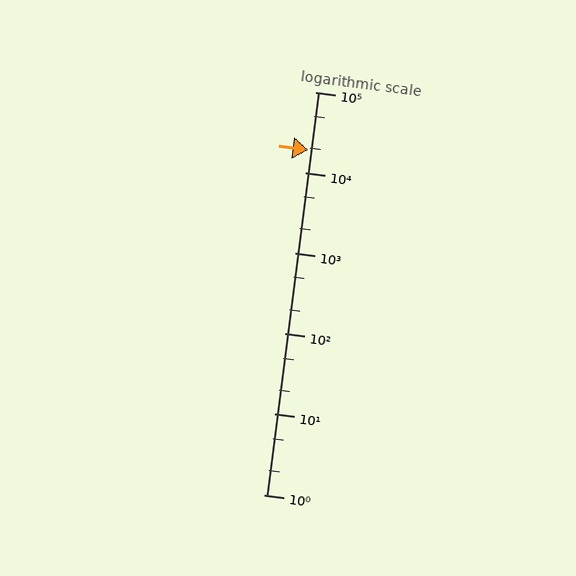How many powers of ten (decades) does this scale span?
The scale spans 5 decades, from 1 to 100000.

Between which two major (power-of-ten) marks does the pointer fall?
The pointer is between 10000 and 100000.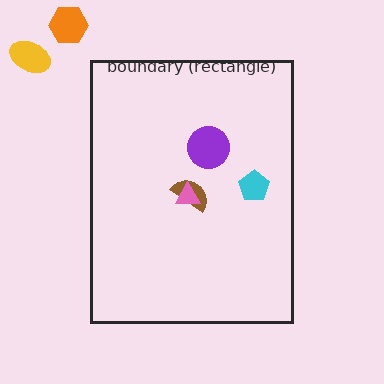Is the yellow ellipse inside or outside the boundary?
Outside.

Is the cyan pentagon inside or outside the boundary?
Inside.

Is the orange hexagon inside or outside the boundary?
Outside.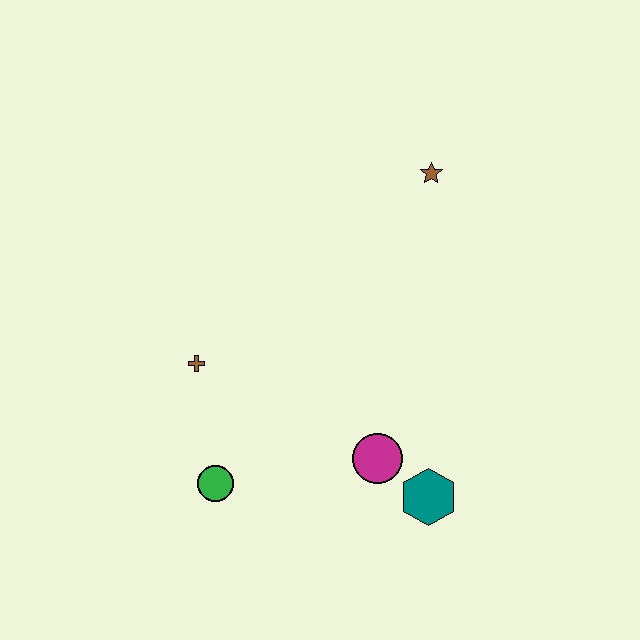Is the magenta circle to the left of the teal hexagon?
Yes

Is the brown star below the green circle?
No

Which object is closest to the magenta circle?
The teal hexagon is closest to the magenta circle.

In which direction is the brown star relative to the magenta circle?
The brown star is above the magenta circle.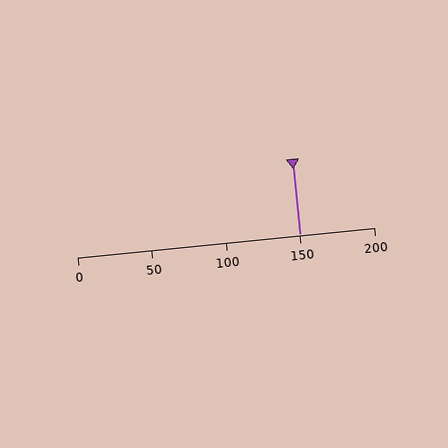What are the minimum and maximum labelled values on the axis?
The axis runs from 0 to 200.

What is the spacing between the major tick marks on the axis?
The major ticks are spaced 50 apart.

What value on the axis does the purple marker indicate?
The marker indicates approximately 150.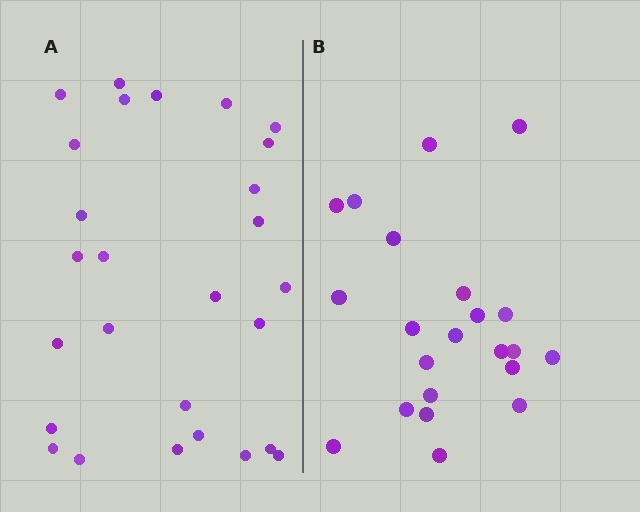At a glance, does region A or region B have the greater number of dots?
Region A (the left region) has more dots.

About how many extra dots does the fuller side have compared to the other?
Region A has about 5 more dots than region B.